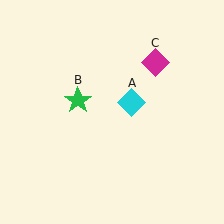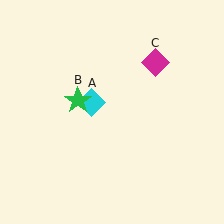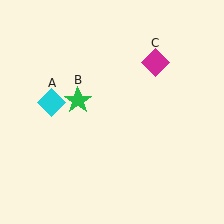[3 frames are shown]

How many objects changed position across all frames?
1 object changed position: cyan diamond (object A).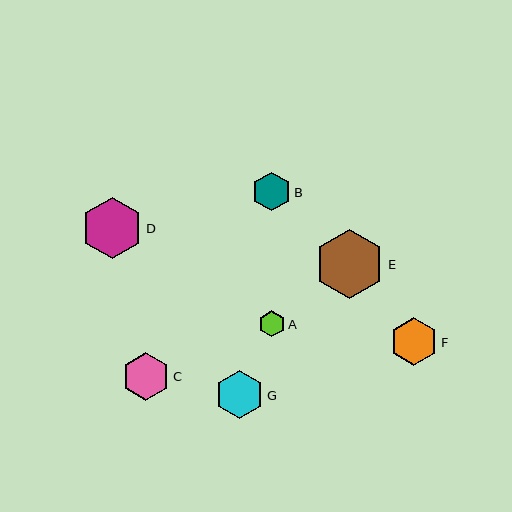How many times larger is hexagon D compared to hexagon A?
Hexagon D is approximately 2.3 times the size of hexagon A.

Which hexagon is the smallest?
Hexagon A is the smallest with a size of approximately 26 pixels.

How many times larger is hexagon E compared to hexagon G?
Hexagon E is approximately 1.4 times the size of hexagon G.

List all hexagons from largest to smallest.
From largest to smallest: E, D, G, C, F, B, A.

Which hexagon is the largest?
Hexagon E is the largest with a size of approximately 69 pixels.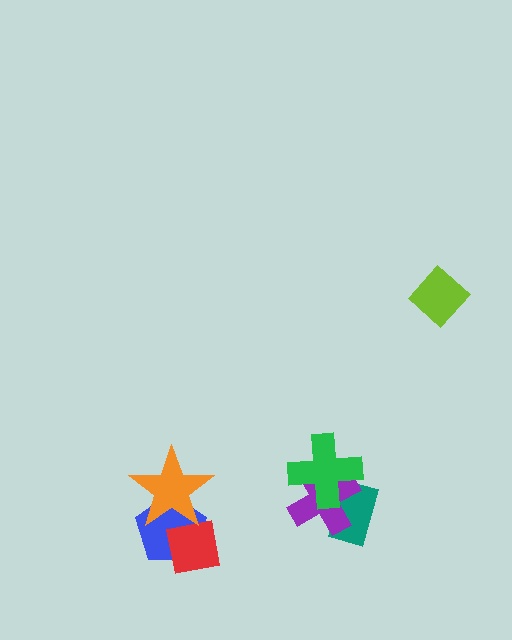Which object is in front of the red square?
The orange star is in front of the red square.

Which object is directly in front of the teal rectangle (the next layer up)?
The purple cross is directly in front of the teal rectangle.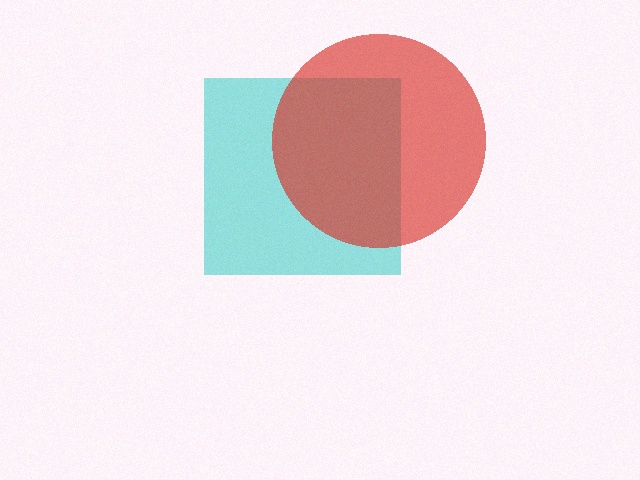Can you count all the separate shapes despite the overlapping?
Yes, there are 2 separate shapes.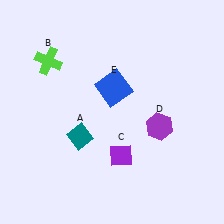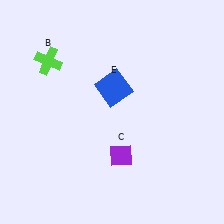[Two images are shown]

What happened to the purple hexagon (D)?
The purple hexagon (D) was removed in Image 2. It was in the bottom-right area of Image 1.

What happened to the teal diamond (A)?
The teal diamond (A) was removed in Image 2. It was in the bottom-left area of Image 1.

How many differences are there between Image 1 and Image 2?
There are 2 differences between the two images.